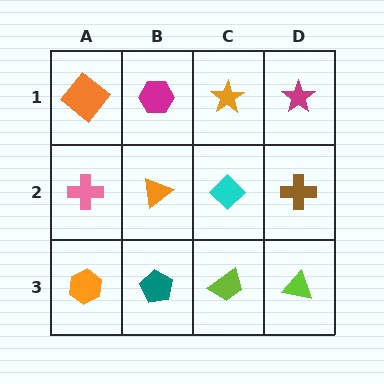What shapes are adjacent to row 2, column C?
An orange star (row 1, column C), a lime trapezoid (row 3, column C), an orange triangle (row 2, column B), a brown cross (row 2, column D).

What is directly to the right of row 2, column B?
A cyan diamond.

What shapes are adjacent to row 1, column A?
A pink cross (row 2, column A), a magenta hexagon (row 1, column B).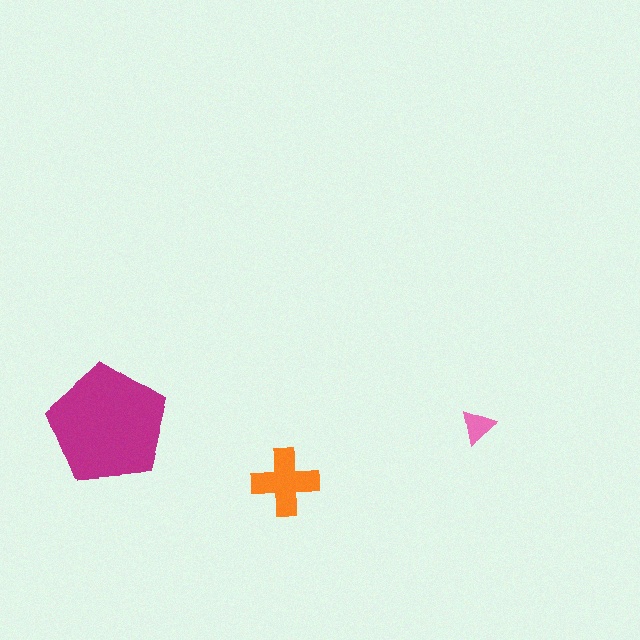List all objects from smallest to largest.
The pink triangle, the orange cross, the magenta pentagon.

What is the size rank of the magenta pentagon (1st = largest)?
1st.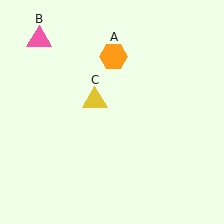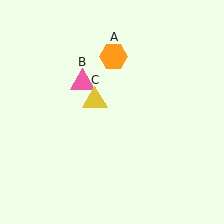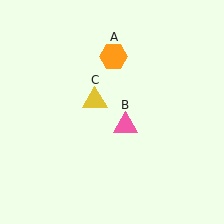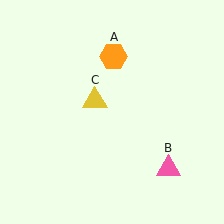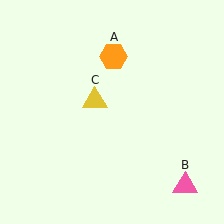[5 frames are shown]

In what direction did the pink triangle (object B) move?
The pink triangle (object B) moved down and to the right.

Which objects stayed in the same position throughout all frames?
Orange hexagon (object A) and yellow triangle (object C) remained stationary.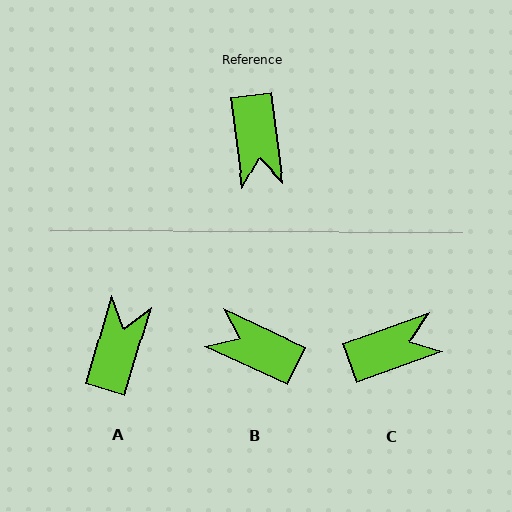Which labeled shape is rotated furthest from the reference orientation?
A, about 156 degrees away.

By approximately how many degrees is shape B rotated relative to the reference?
Approximately 122 degrees clockwise.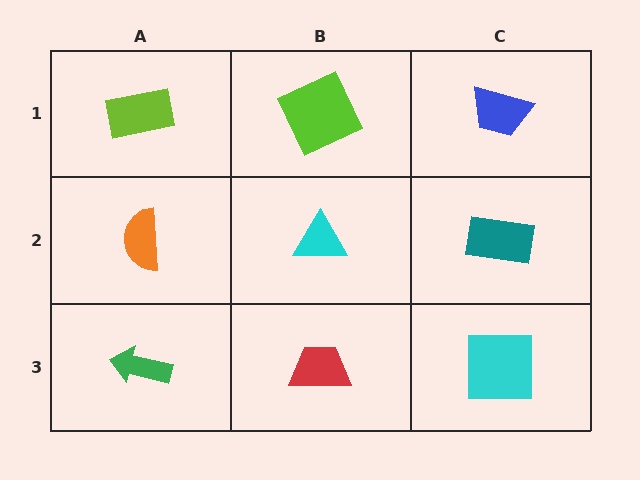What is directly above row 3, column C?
A teal rectangle.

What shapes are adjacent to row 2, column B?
A lime square (row 1, column B), a red trapezoid (row 3, column B), an orange semicircle (row 2, column A), a teal rectangle (row 2, column C).